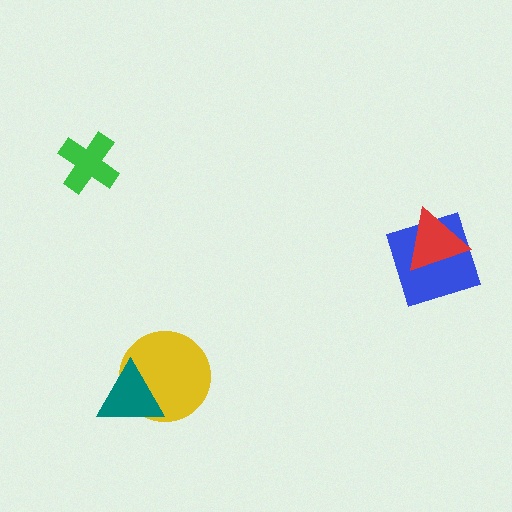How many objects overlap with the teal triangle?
1 object overlaps with the teal triangle.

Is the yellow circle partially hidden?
Yes, it is partially covered by another shape.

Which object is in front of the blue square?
The red triangle is in front of the blue square.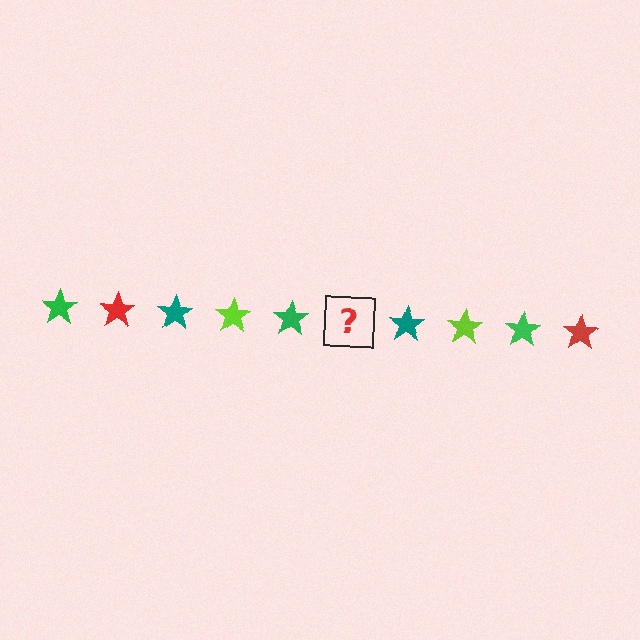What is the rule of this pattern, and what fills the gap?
The rule is that the pattern cycles through green, red, teal, lime stars. The gap should be filled with a red star.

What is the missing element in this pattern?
The missing element is a red star.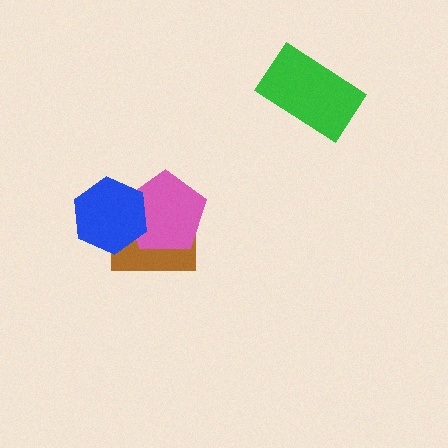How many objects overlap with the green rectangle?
0 objects overlap with the green rectangle.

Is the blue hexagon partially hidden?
No, no other shape covers it.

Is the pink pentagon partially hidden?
Yes, it is partially covered by another shape.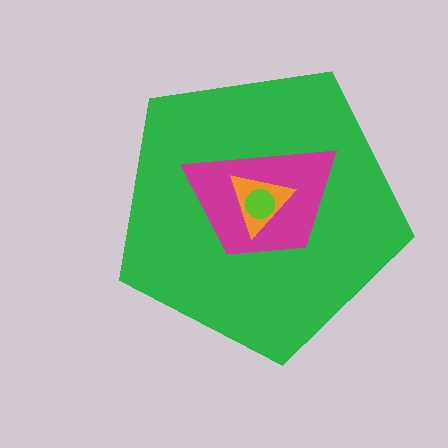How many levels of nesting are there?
4.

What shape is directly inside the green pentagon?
The magenta trapezoid.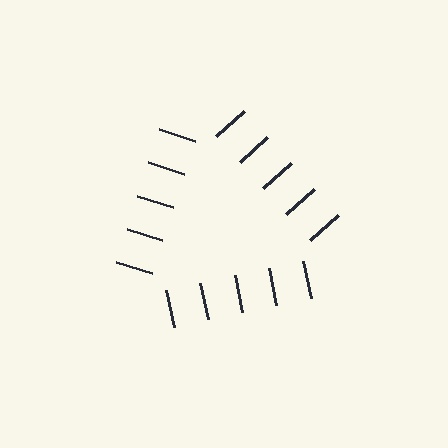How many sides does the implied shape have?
3 sides — the line-ends trace a triangle.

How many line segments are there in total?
15 — 5 along each of the 3 edges.